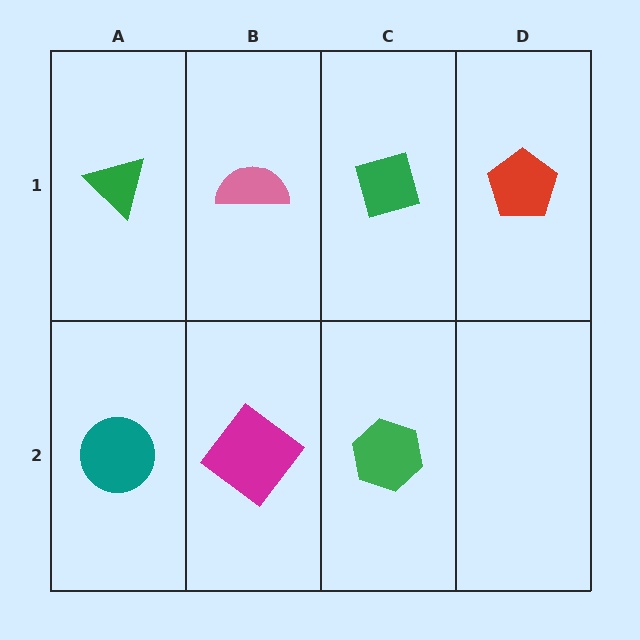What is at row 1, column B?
A pink semicircle.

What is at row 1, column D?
A red pentagon.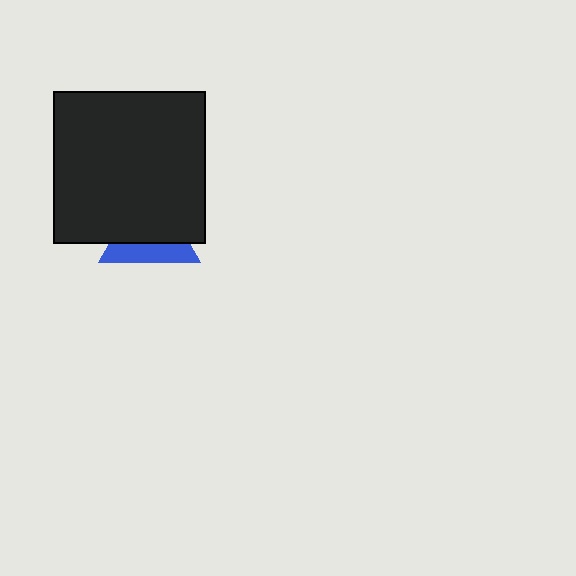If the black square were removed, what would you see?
You would see the complete blue triangle.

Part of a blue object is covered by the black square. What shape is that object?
It is a triangle.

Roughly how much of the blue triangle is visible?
A small part of it is visible (roughly 40%).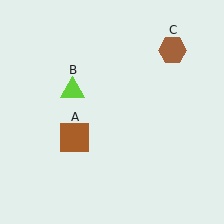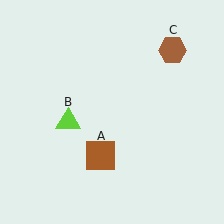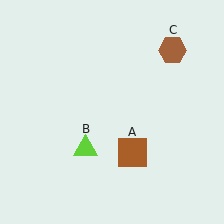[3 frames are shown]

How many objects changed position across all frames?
2 objects changed position: brown square (object A), lime triangle (object B).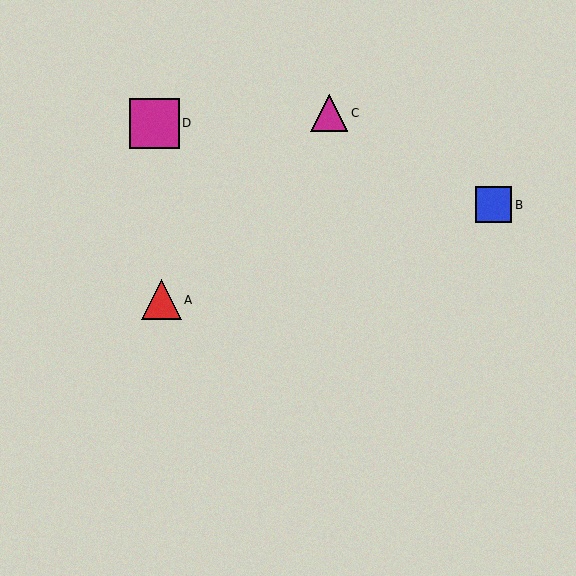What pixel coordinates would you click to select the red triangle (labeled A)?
Click at (161, 300) to select the red triangle A.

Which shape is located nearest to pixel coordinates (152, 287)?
The red triangle (labeled A) at (161, 300) is nearest to that location.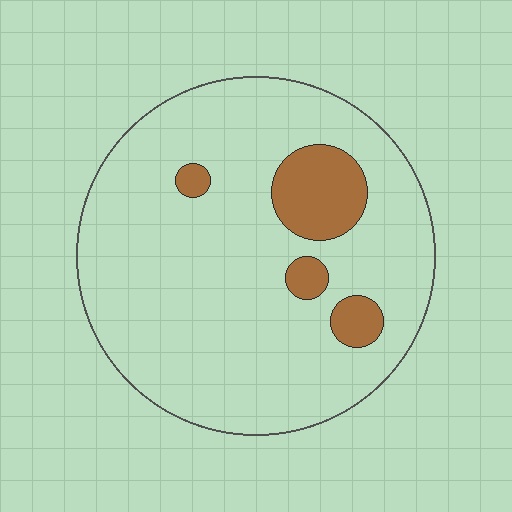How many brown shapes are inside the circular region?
4.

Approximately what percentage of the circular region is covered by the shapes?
Approximately 10%.